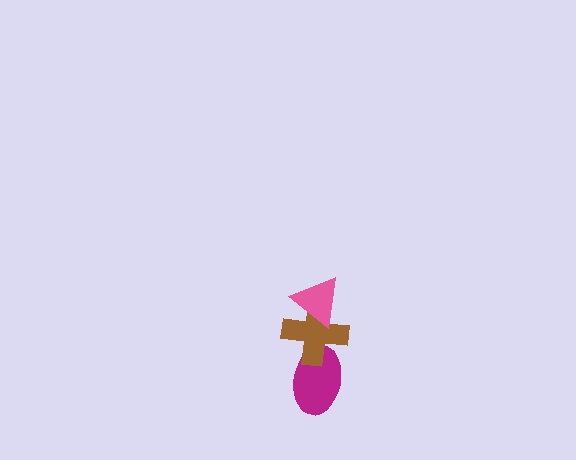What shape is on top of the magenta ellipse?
The brown cross is on top of the magenta ellipse.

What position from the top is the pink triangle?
The pink triangle is 1st from the top.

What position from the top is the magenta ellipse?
The magenta ellipse is 3rd from the top.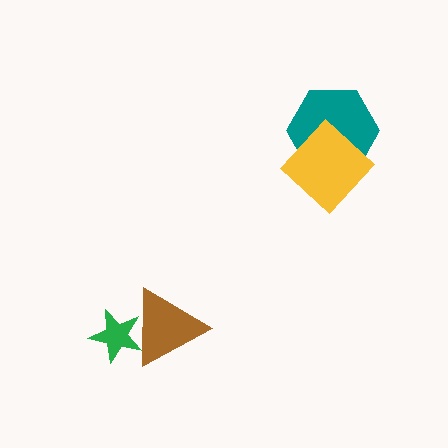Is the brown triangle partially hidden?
No, no other shape covers it.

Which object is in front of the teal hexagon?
The yellow diamond is in front of the teal hexagon.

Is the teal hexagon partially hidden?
Yes, it is partially covered by another shape.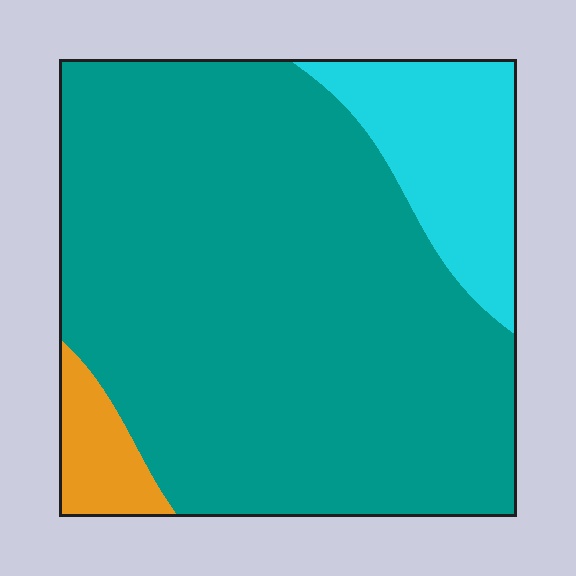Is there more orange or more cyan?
Cyan.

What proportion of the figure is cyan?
Cyan covers about 15% of the figure.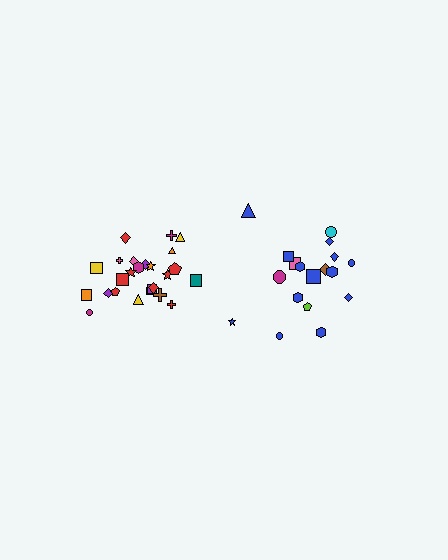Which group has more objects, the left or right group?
The left group.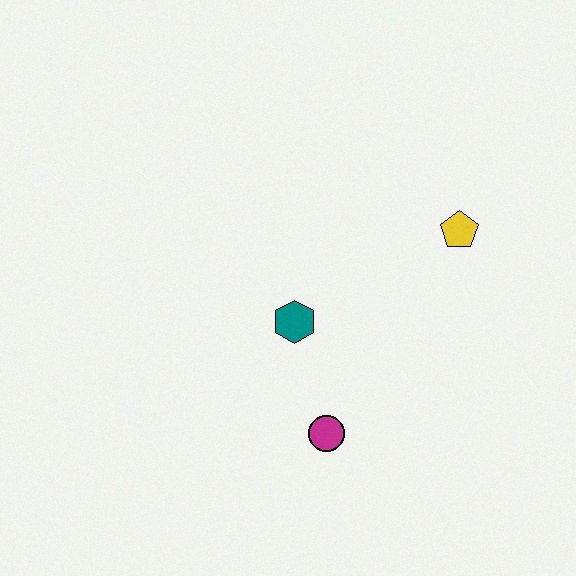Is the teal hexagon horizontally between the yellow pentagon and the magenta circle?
No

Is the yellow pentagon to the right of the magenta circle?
Yes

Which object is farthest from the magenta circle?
The yellow pentagon is farthest from the magenta circle.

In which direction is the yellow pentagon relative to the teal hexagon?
The yellow pentagon is to the right of the teal hexagon.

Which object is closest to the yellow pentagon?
The teal hexagon is closest to the yellow pentagon.